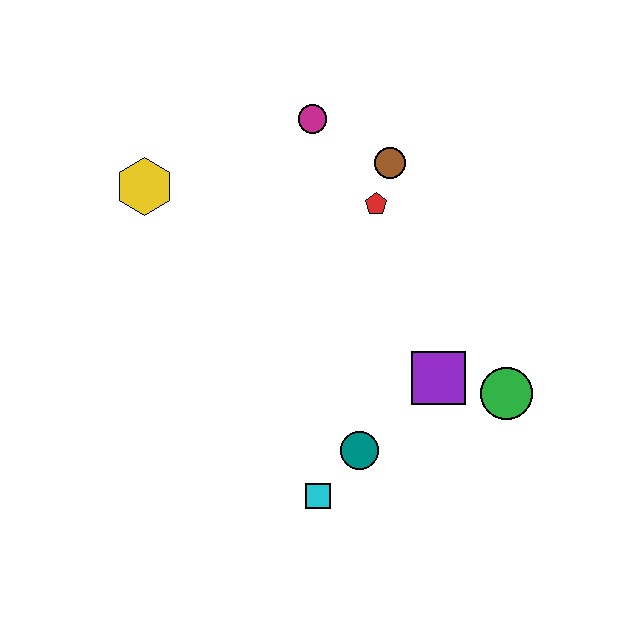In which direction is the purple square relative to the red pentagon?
The purple square is below the red pentagon.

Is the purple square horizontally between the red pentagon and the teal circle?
No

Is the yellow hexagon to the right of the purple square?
No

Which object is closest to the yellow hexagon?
The magenta circle is closest to the yellow hexagon.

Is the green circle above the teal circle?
Yes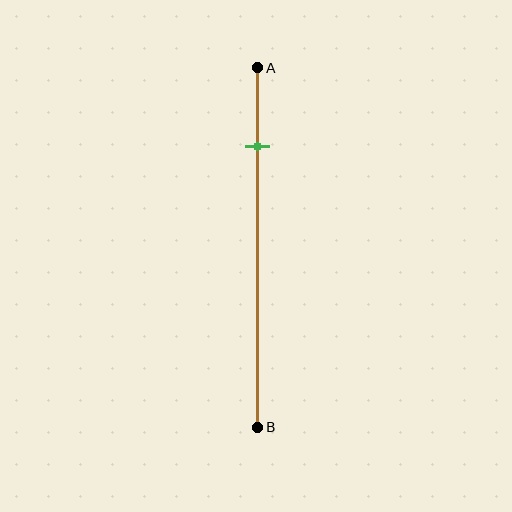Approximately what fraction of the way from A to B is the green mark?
The green mark is approximately 20% of the way from A to B.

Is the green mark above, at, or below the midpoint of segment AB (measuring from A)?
The green mark is above the midpoint of segment AB.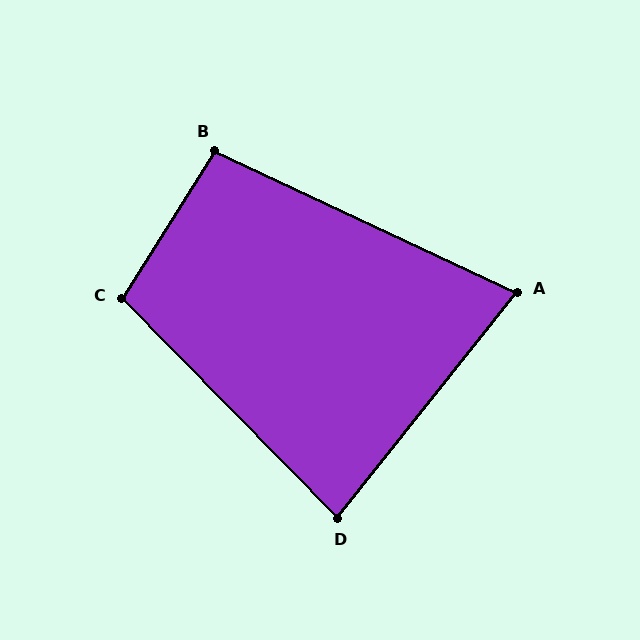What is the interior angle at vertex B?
Approximately 97 degrees (obtuse).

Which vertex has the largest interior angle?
C, at approximately 103 degrees.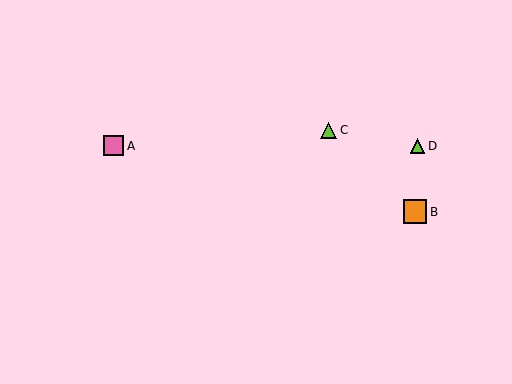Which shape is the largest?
The orange square (labeled B) is the largest.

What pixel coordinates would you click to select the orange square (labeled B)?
Click at (415, 212) to select the orange square B.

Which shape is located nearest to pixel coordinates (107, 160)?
The pink square (labeled A) at (114, 146) is nearest to that location.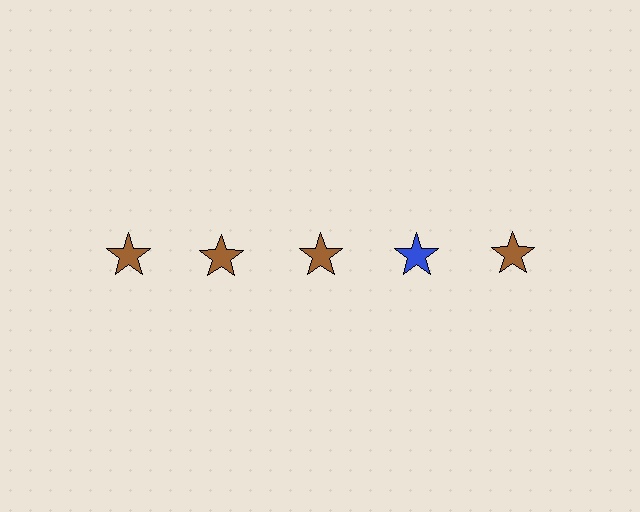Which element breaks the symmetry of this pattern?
The blue star in the top row, second from right column breaks the symmetry. All other shapes are brown stars.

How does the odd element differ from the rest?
It has a different color: blue instead of brown.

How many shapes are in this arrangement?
There are 5 shapes arranged in a grid pattern.